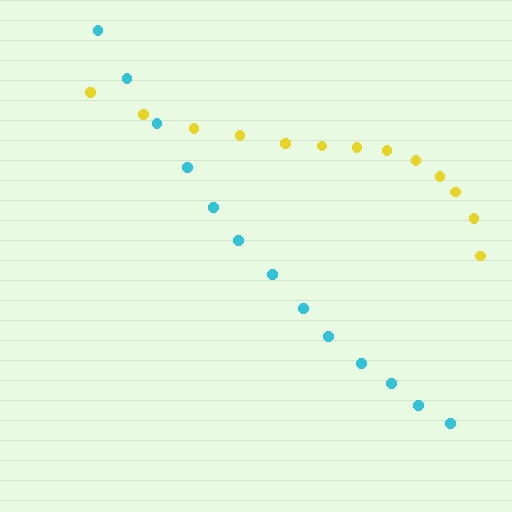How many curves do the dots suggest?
There are 2 distinct paths.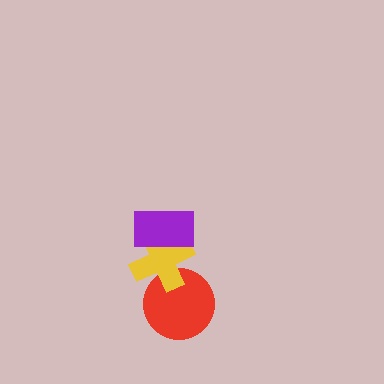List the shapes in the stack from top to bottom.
From top to bottom: the purple rectangle, the yellow cross, the red circle.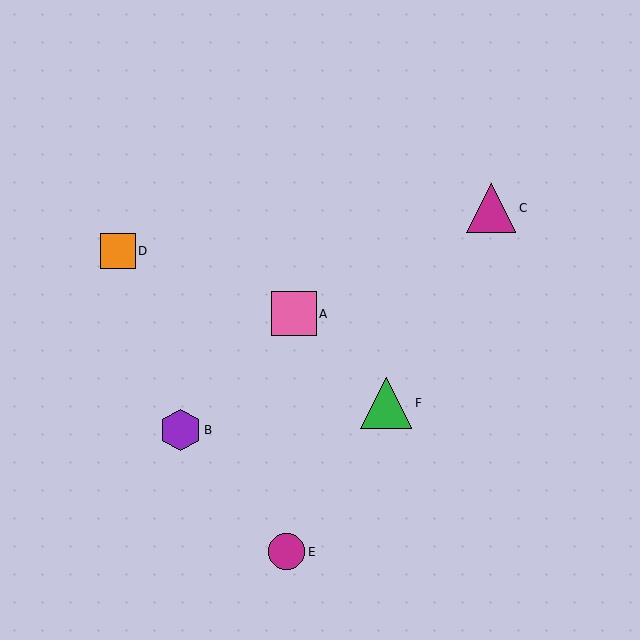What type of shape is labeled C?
Shape C is a magenta triangle.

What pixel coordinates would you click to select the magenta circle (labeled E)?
Click at (287, 552) to select the magenta circle E.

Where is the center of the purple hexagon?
The center of the purple hexagon is at (180, 430).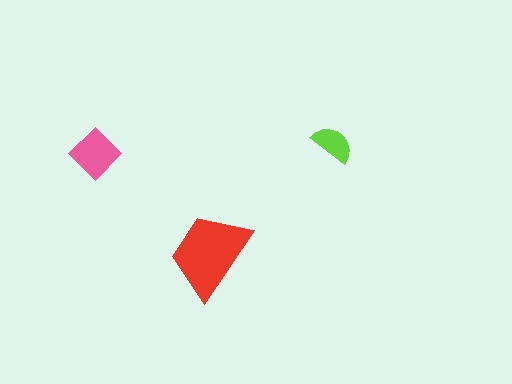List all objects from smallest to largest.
The lime semicircle, the pink diamond, the red trapezoid.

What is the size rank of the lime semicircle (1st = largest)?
3rd.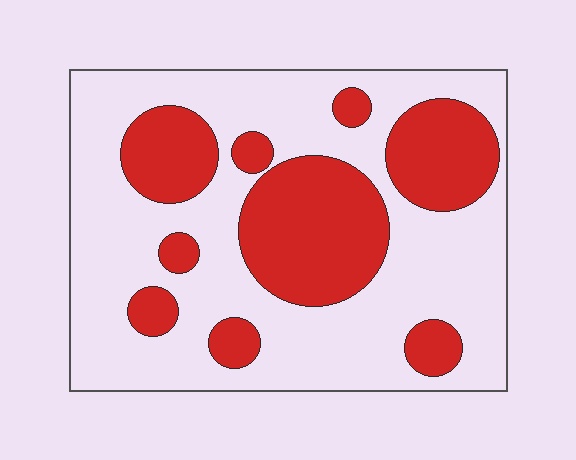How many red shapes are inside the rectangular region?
9.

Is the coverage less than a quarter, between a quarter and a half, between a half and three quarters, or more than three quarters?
Between a quarter and a half.